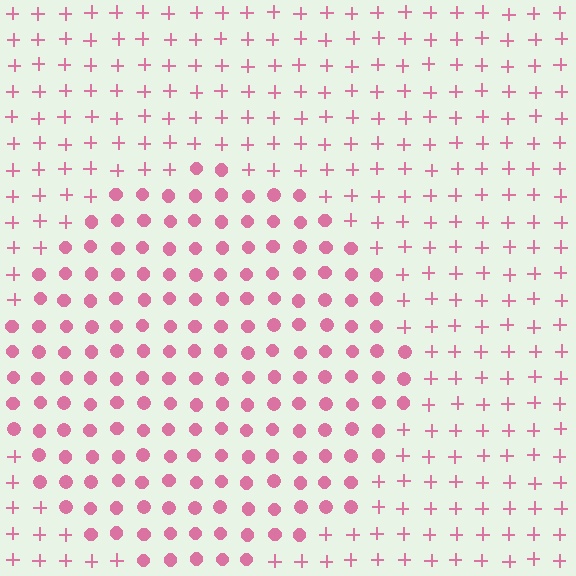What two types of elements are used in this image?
The image uses circles inside the circle region and plus signs outside it.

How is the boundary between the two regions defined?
The boundary is defined by a change in element shape: circles inside vs. plus signs outside. All elements share the same color and spacing.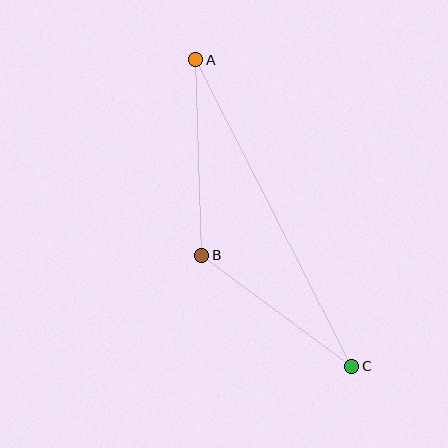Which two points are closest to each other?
Points B and C are closest to each other.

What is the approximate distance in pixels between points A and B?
The distance between A and B is approximately 196 pixels.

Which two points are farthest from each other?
Points A and C are farthest from each other.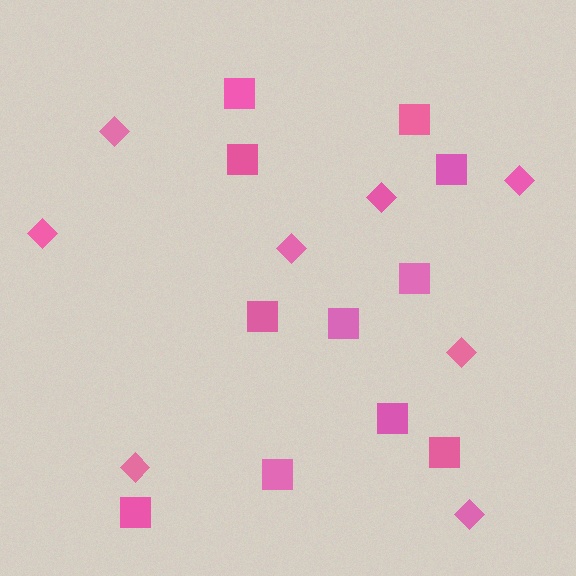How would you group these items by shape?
There are 2 groups: one group of squares (11) and one group of diamonds (8).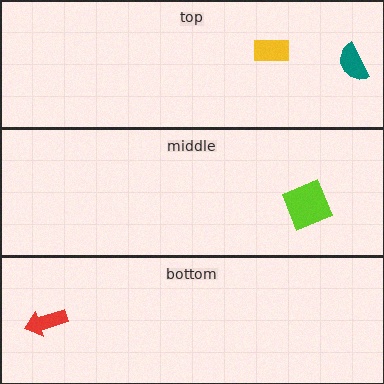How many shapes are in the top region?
2.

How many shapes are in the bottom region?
1.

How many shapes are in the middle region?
1.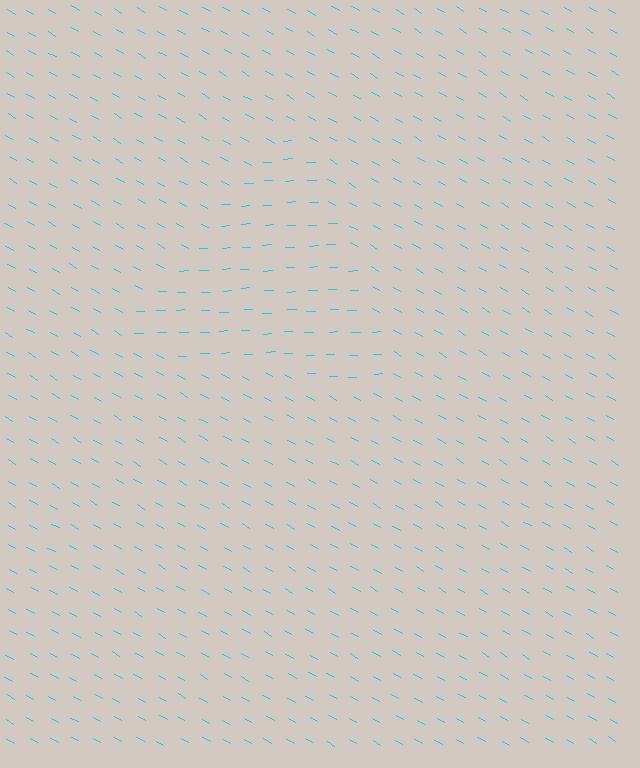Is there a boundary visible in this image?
Yes, there is a texture boundary formed by a change in line orientation.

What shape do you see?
I see a triangle.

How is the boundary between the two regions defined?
The boundary is defined purely by a change in line orientation (approximately 32 degrees difference). All lines are the same color and thickness.